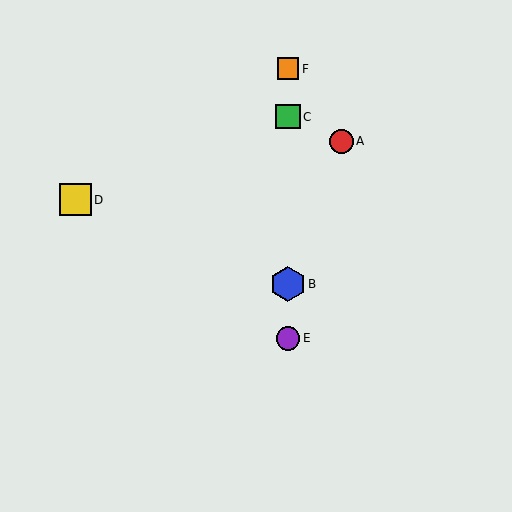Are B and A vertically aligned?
No, B is at x≈288 and A is at x≈341.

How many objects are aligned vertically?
4 objects (B, C, E, F) are aligned vertically.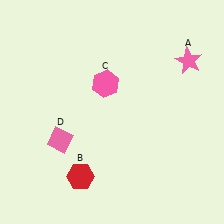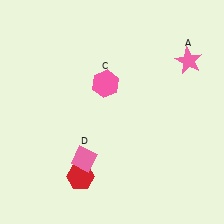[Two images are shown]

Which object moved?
The pink diamond (D) moved right.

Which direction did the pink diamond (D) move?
The pink diamond (D) moved right.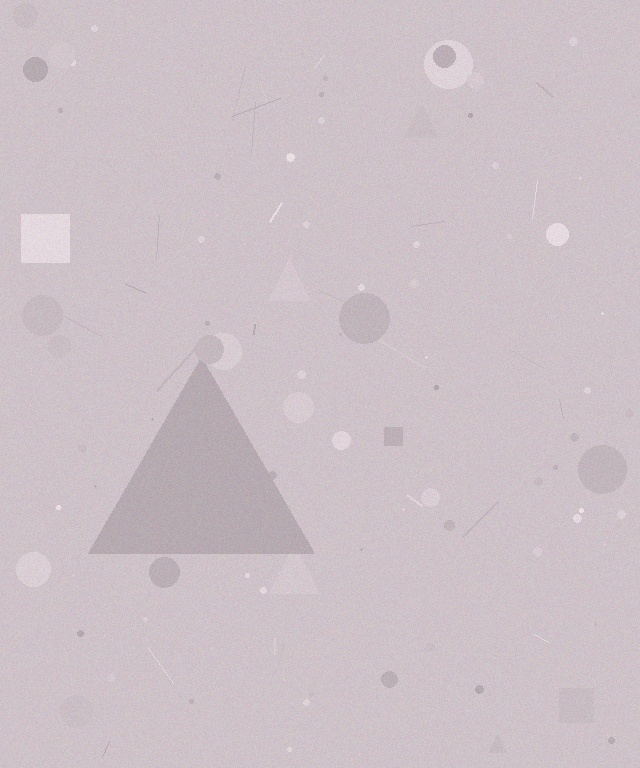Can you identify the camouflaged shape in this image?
The camouflaged shape is a triangle.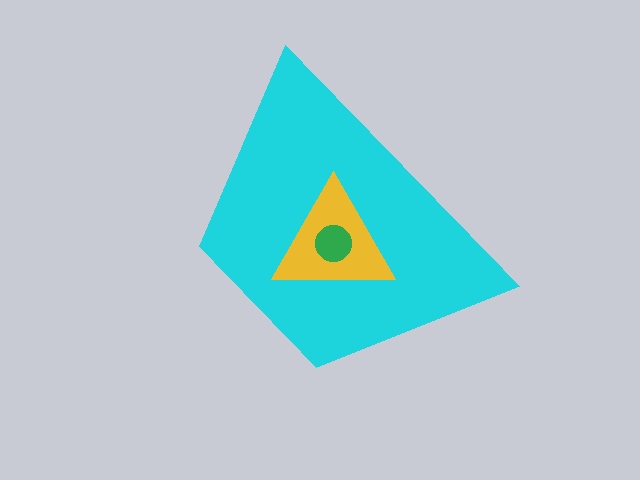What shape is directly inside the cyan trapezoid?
The yellow triangle.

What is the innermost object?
The green circle.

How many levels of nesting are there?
3.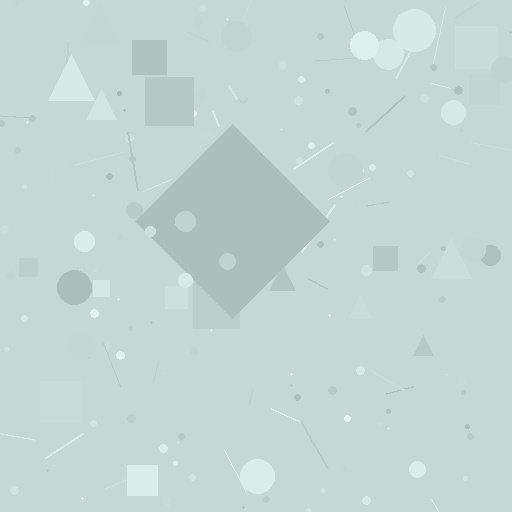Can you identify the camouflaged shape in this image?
The camouflaged shape is a diamond.